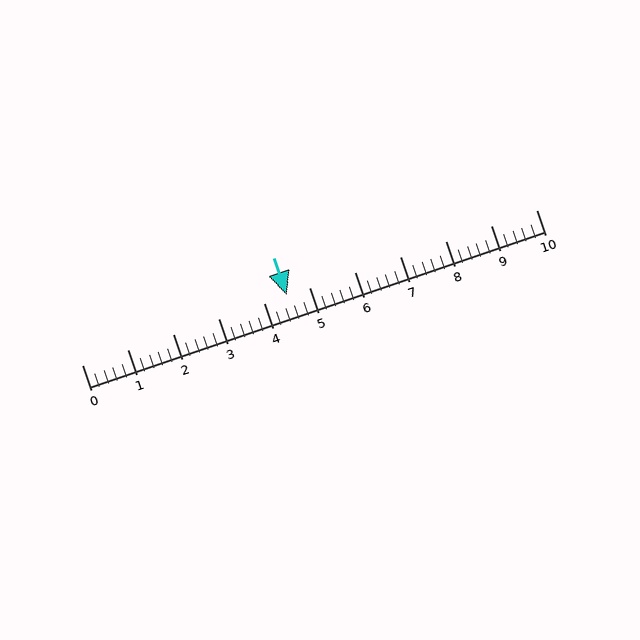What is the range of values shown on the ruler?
The ruler shows values from 0 to 10.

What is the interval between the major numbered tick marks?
The major tick marks are spaced 1 units apart.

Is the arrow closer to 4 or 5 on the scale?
The arrow is closer to 5.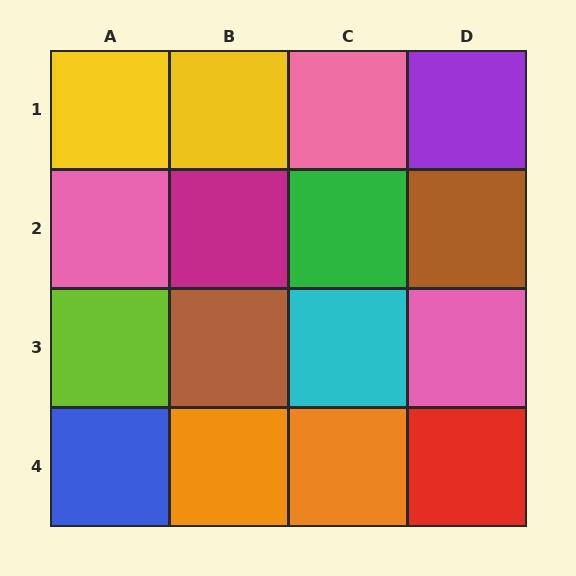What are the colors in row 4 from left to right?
Blue, orange, orange, red.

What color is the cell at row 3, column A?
Lime.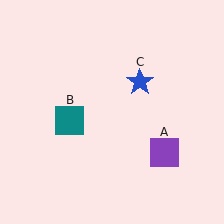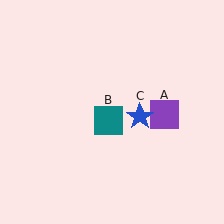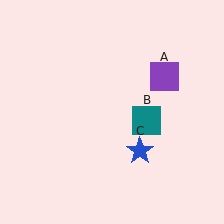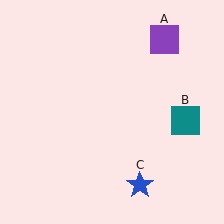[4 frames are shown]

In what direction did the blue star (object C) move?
The blue star (object C) moved down.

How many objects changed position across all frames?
3 objects changed position: purple square (object A), teal square (object B), blue star (object C).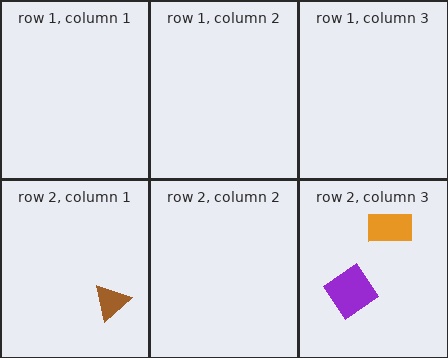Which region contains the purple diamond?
The row 2, column 3 region.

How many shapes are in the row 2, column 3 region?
2.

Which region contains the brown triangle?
The row 2, column 1 region.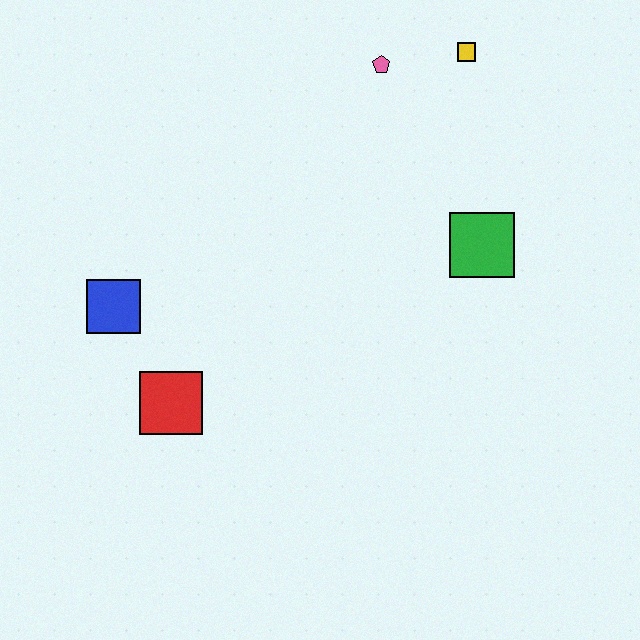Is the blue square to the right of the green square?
No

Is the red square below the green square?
Yes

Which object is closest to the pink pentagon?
The yellow square is closest to the pink pentagon.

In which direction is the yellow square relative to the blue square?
The yellow square is to the right of the blue square.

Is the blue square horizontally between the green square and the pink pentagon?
No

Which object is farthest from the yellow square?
The red square is farthest from the yellow square.